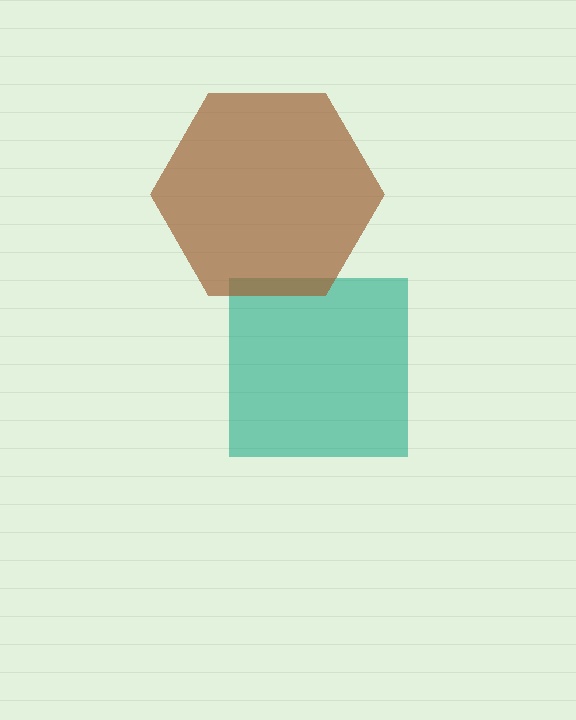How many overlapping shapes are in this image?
There are 2 overlapping shapes in the image.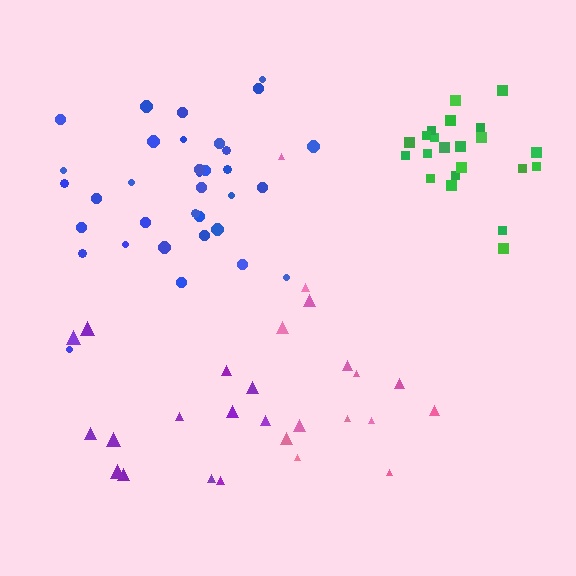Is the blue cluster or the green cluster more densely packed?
Green.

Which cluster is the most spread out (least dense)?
Purple.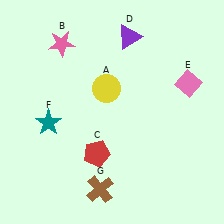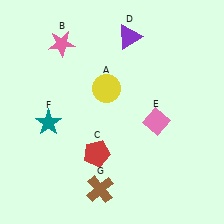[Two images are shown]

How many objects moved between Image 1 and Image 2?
1 object moved between the two images.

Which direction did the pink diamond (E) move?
The pink diamond (E) moved down.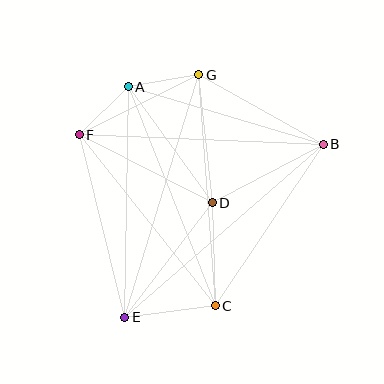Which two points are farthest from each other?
Points B and E are farthest from each other.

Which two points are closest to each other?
Points A and F are closest to each other.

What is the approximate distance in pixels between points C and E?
The distance between C and E is approximately 91 pixels.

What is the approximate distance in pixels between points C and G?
The distance between C and G is approximately 232 pixels.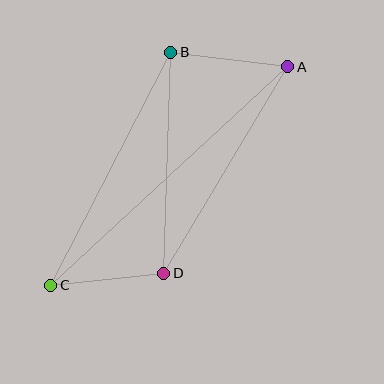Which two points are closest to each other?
Points C and D are closest to each other.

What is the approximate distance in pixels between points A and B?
The distance between A and B is approximately 118 pixels.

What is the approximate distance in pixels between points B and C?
The distance between B and C is approximately 262 pixels.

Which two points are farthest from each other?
Points A and C are farthest from each other.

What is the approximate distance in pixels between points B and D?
The distance between B and D is approximately 221 pixels.